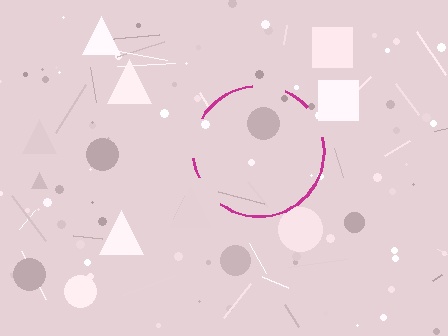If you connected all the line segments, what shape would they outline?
They would outline a circle.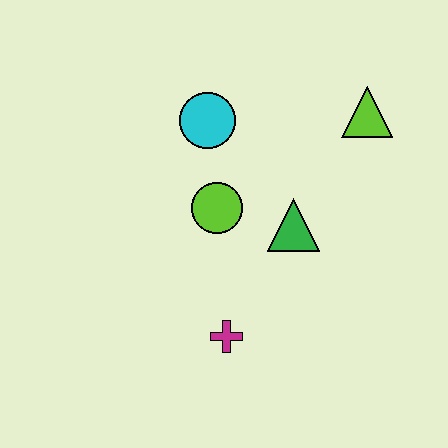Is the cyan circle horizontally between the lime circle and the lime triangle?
No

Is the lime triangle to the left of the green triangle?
No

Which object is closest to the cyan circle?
The lime circle is closest to the cyan circle.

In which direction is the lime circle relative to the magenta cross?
The lime circle is above the magenta cross.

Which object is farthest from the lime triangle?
The magenta cross is farthest from the lime triangle.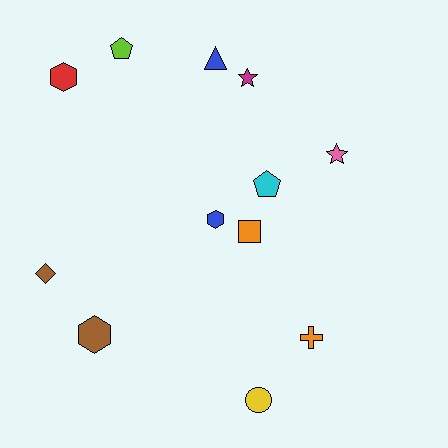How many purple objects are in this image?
There are no purple objects.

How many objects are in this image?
There are 12 objects.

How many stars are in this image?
There are 2 stars.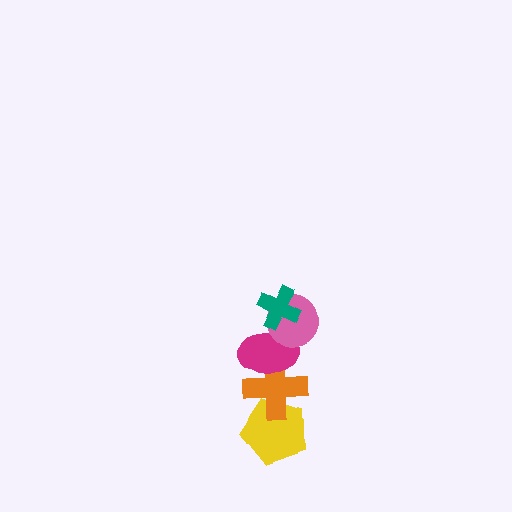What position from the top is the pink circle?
The pink circle is 2nd from the top.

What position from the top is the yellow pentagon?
The yellow pentagon is 5th from the top.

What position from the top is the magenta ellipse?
The magenta ellipse is 3rd from the top.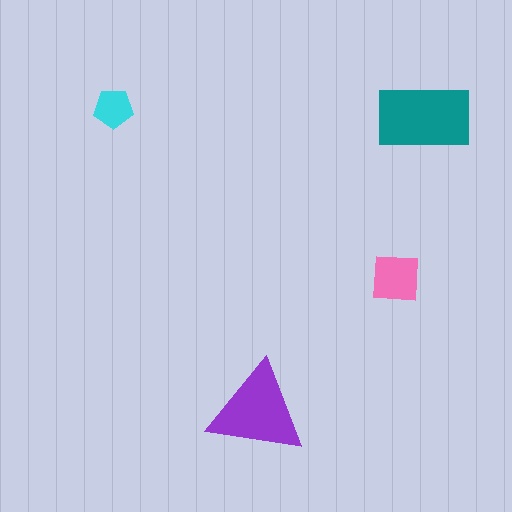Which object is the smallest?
The cyan pentagon.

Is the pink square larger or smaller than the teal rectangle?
Smaller.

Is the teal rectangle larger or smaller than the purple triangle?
Larger.